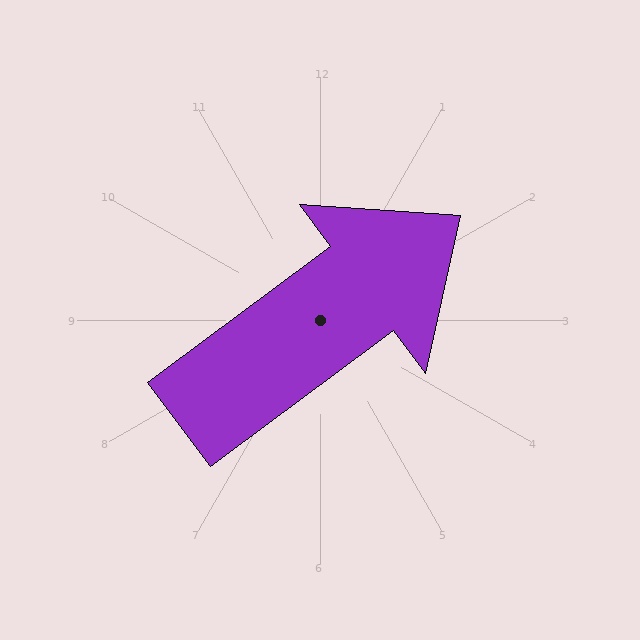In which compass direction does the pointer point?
Northeast.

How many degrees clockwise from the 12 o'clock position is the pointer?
Approximately 53 degrees.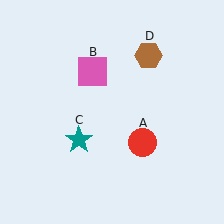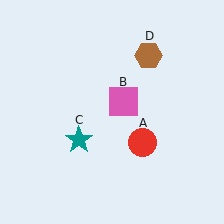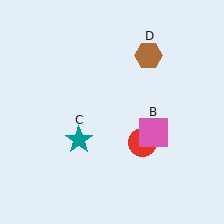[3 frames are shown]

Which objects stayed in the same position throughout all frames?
Red circle (object A) and teal star (object C) and brown hexagon (object D) remained stationary.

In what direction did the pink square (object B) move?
The pink square (object B) moved down and to the right.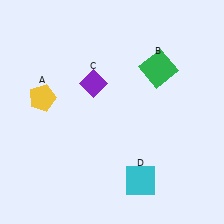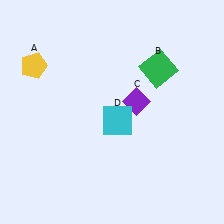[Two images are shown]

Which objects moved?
The objects that moved are: the yellow pentagon (A), the purple diamond (C), the cyan square (D).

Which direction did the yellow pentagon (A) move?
The yellow pentagon (A) moved up.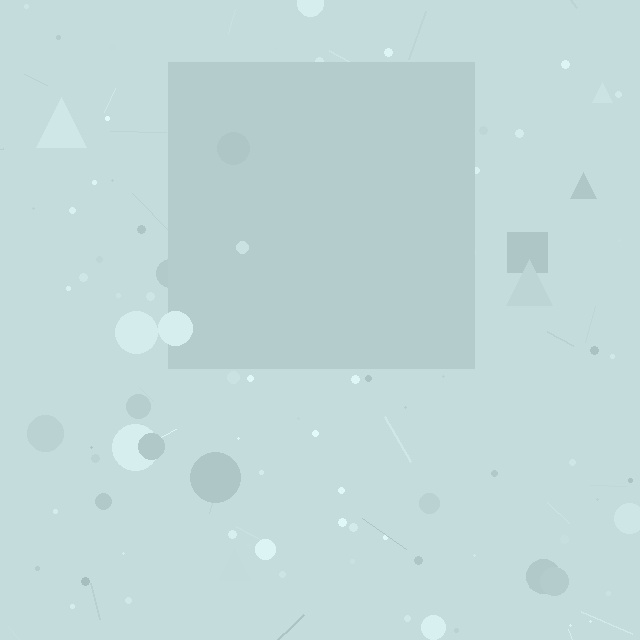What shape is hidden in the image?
A square is hidden in the image.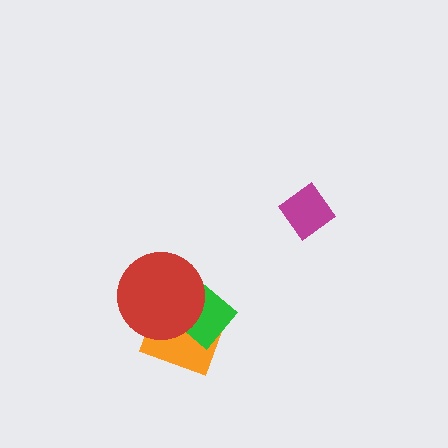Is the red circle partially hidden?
No, no other shape covers it.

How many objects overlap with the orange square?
2 objects overlap with the orange square.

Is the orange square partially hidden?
Yes, it is partially covered by another shape.